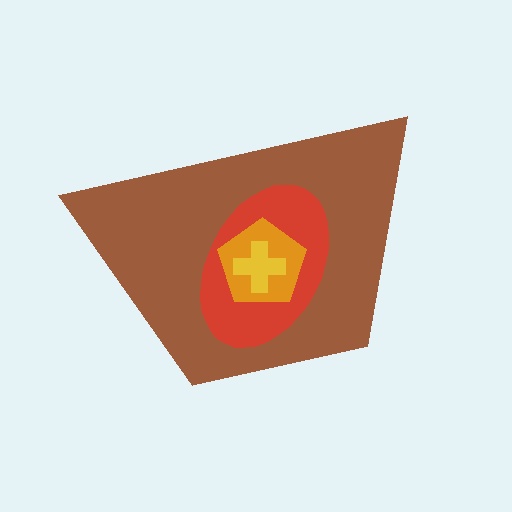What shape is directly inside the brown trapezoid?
The red ellipse.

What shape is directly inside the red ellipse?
The orange pentagon.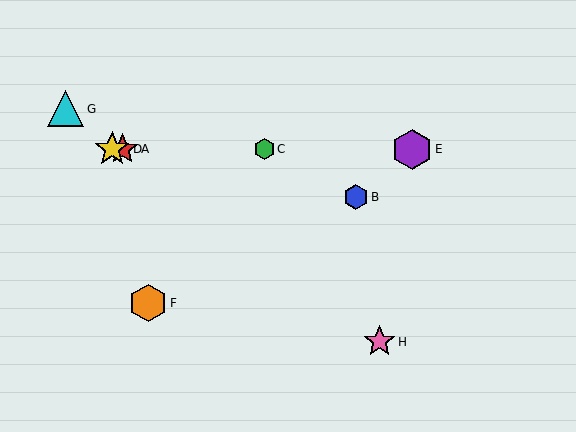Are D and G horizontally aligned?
No, D is at y≈149 and G is at y≈109.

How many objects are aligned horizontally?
4 objects (A, C, D, E) are aligned horizontally.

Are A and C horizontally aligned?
Yes, both are at y≈149.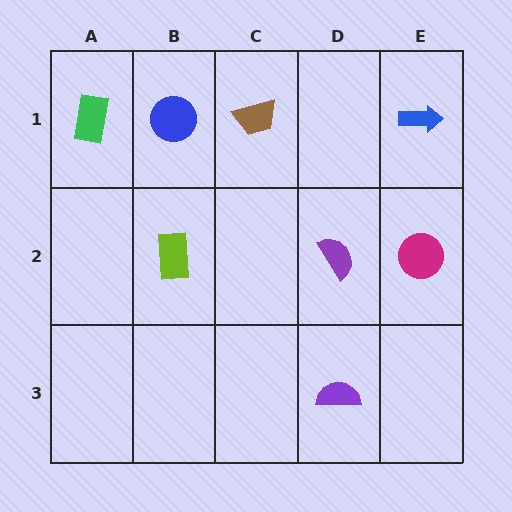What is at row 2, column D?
A purple semicircle.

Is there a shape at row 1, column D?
No, that cell is empty.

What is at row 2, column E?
A magenta circle.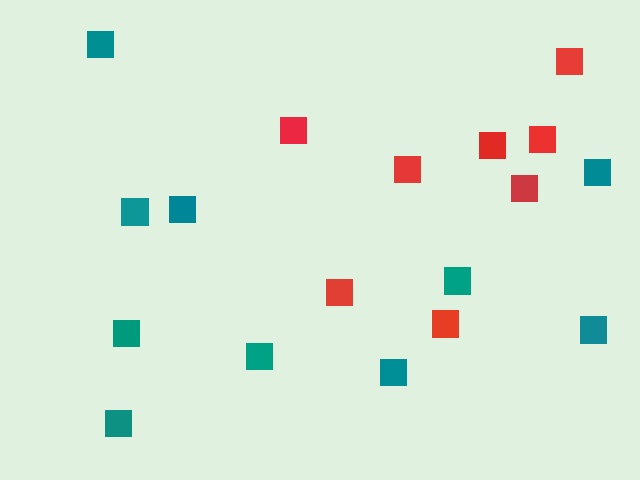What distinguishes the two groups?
There are 2 groups: one group of teal squares (10) and one group of red squares (8).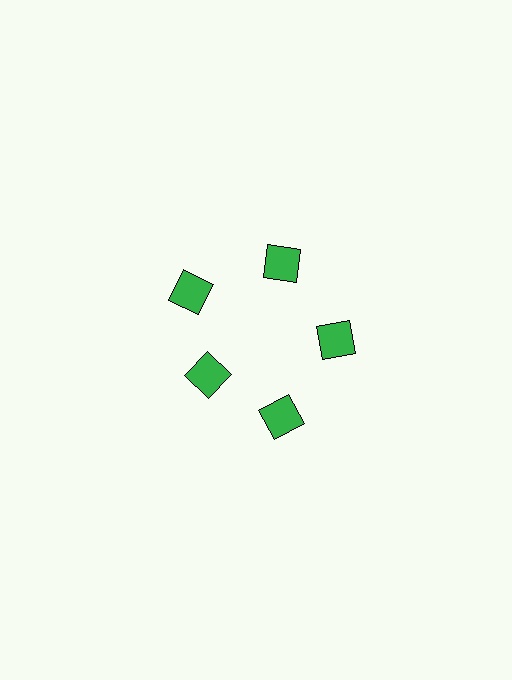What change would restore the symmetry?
The symmetry would be restored by moving it outward, back onto the ring so that all 5 squares sit at equal angles and equal distance from the center.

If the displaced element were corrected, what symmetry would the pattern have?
It would have 5-fold rotational symmetry — the pattern would map onto itself every 72 degrees.